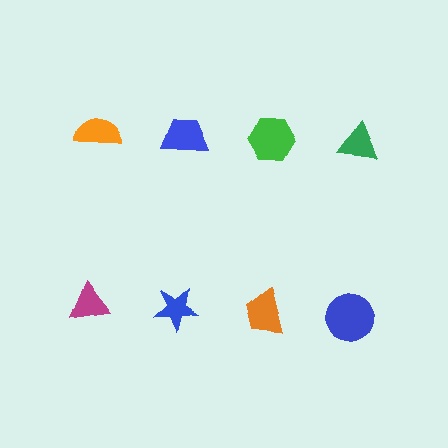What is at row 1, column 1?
An orange semicircle.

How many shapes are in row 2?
4 shapes.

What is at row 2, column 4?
A blue circle.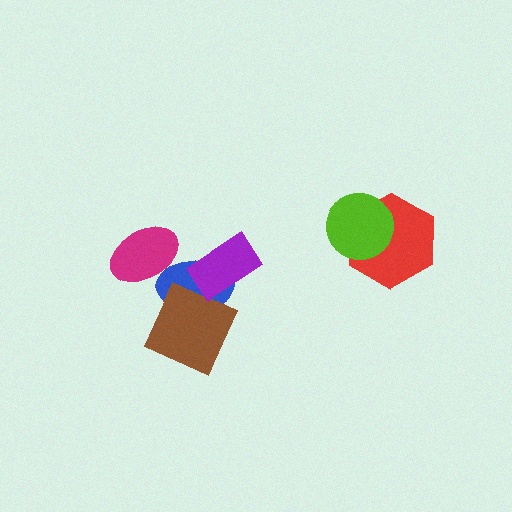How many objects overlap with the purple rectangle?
2 objects overlap with the purple rectangle.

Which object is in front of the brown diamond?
The purple rectangle is in front of the brown diamond.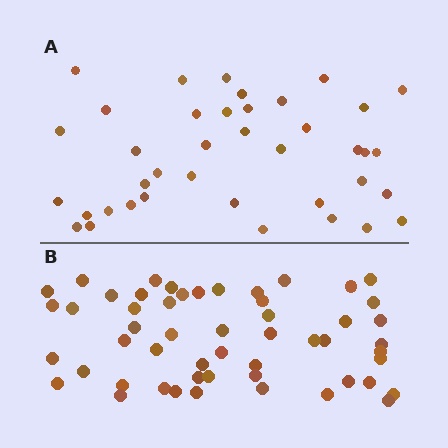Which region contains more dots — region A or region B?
Region B (the bottom region) has more dots.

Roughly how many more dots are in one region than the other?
Region B has approximately 15 more dots than region A.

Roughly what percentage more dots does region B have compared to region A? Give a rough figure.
About 35% more.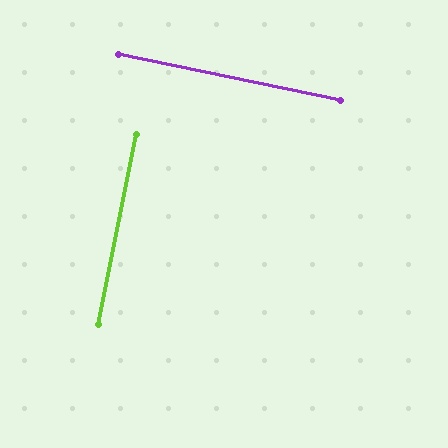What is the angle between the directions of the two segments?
Approximately 90 degrees.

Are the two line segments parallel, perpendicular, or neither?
Perpendicular — they meet at approximately 90°.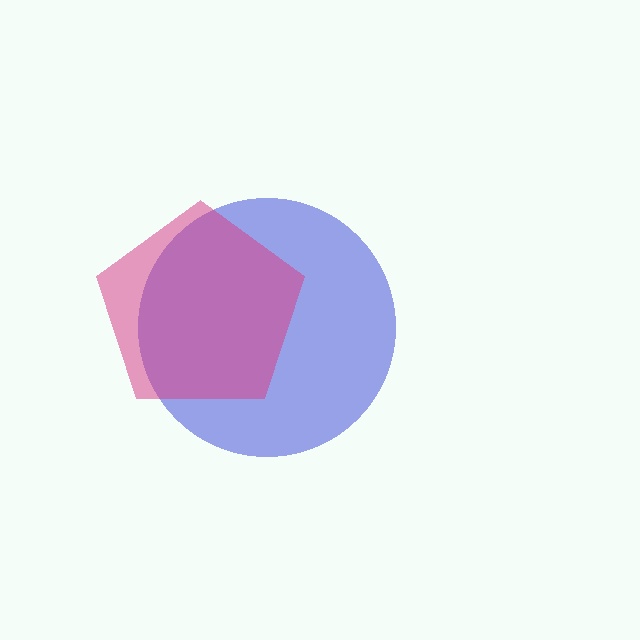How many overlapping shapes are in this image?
There are 2 overlapping shapes in the image.